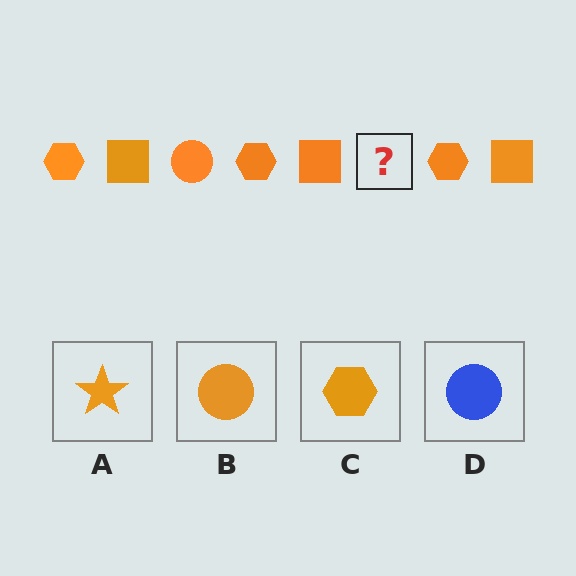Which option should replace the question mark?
Option B.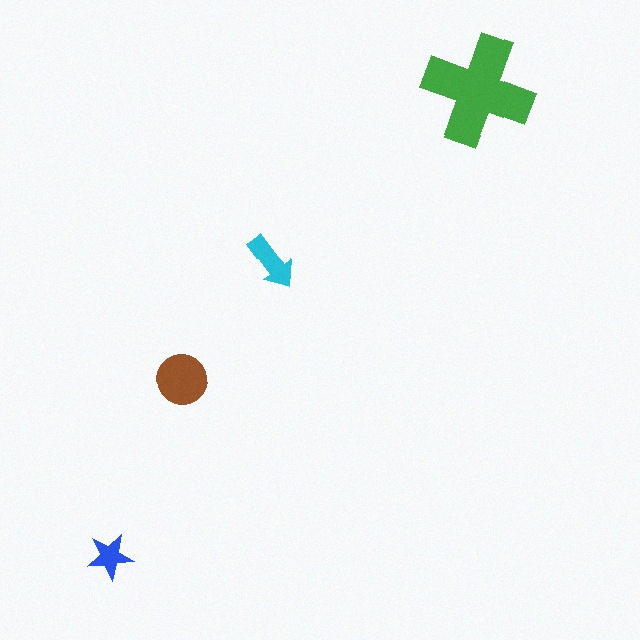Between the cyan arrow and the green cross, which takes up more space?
The green cross.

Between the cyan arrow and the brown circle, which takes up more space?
The brown circle.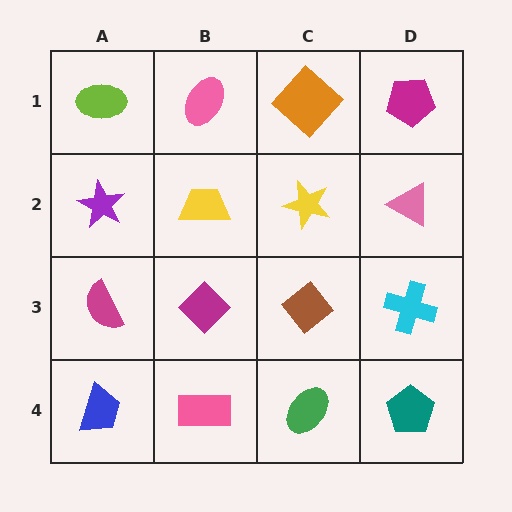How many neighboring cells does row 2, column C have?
4.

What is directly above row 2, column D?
A magenta pentagon.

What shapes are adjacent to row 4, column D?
A cyan cross (row 3, column D), a green ellipse (row 4, column C).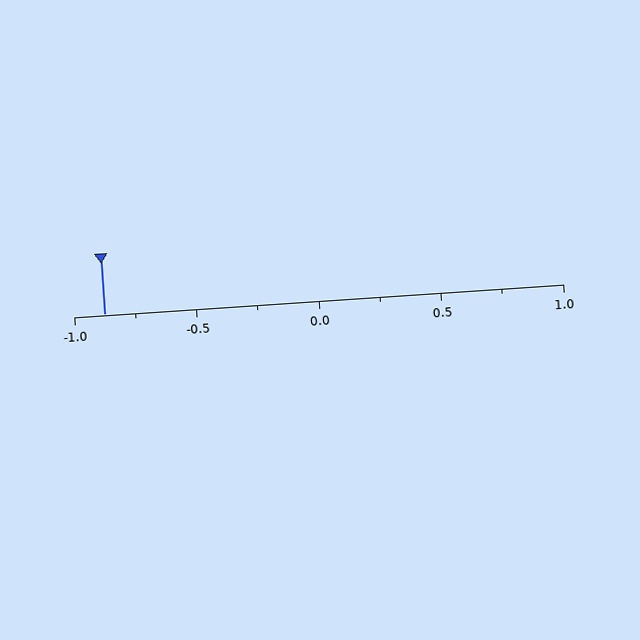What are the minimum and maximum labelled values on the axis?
The axis runs from -1.0 to 1.0.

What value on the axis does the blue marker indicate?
The marker indicates approximately -0.88.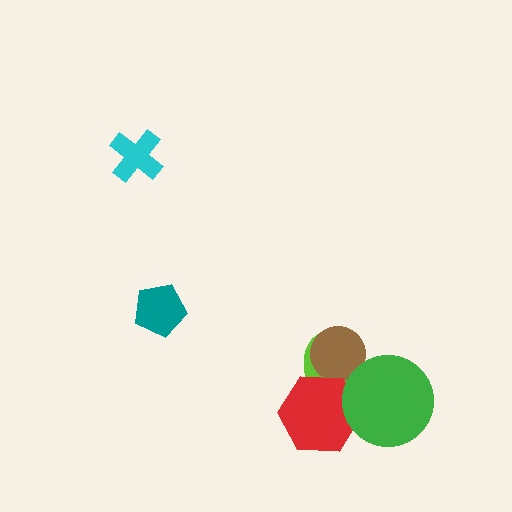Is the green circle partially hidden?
No, no other shape covers it.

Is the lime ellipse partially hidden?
Yes, it is partially covered by another shape.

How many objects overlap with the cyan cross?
0 objects overlap with the cyan cross.